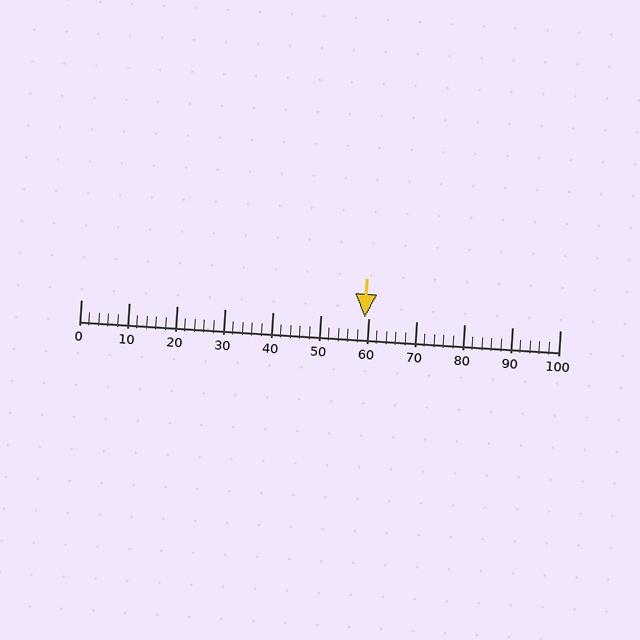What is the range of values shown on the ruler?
The ruler shows values from 0 to 100.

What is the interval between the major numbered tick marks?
The major tick marks are spaced 10 units apart.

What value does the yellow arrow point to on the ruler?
The yellow arrow points to approximately 59.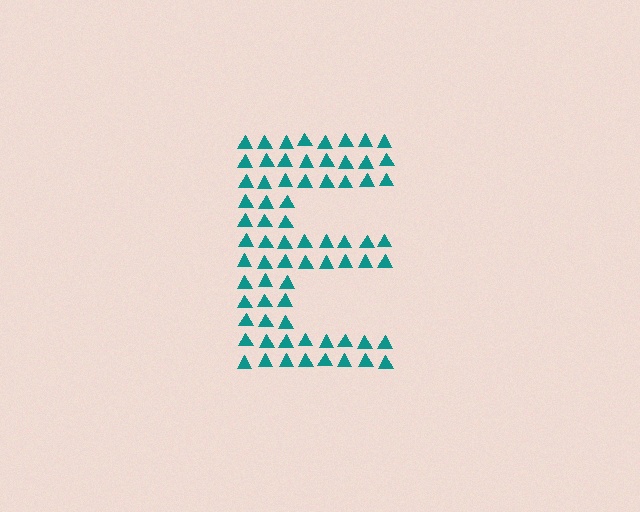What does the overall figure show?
The overall figure shows the letter E.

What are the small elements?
The small elements are triangles.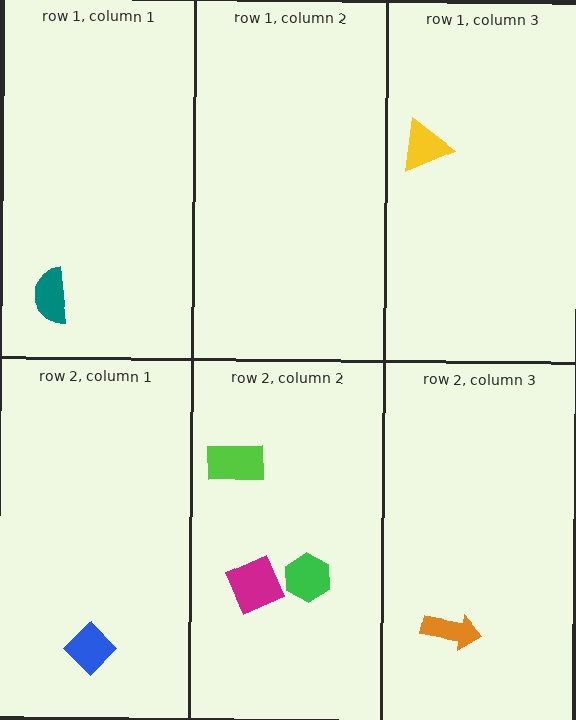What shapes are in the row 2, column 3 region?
The orange arrow.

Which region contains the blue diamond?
The row 2, column 1 region.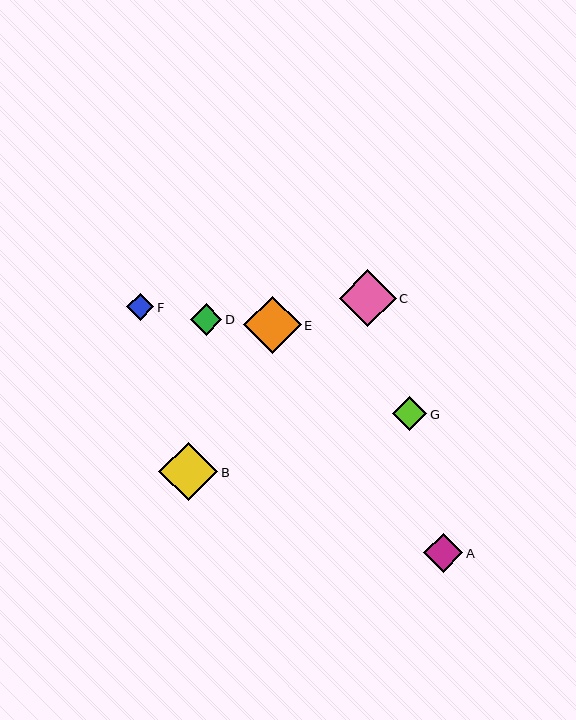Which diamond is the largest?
Diamond B is the largest with a size of approximately 59 pixels.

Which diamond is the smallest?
Diamond F is the smallest with a size of approximately 27 pixels.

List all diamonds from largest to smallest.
From largest to smallest: B, E, C, A, G, D, F.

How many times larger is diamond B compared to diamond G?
Diamond B is approximately 1.7 times the size of diamond G.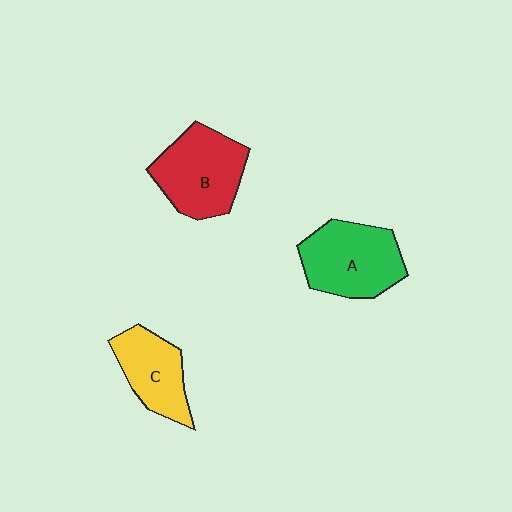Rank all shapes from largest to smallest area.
From largest to smallest: A (green), B (red), C (yellow).